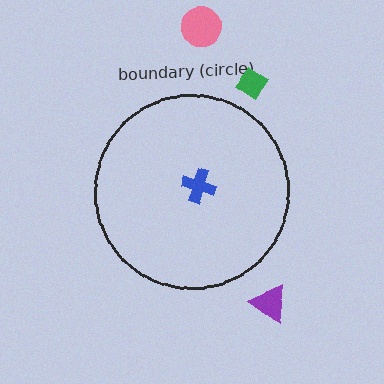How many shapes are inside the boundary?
1 inside, 3 outside.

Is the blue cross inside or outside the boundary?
Inside.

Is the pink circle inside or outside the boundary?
Outside.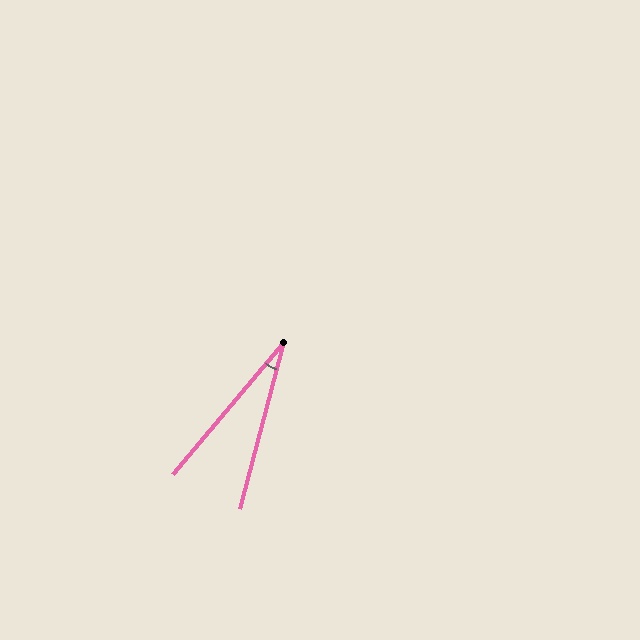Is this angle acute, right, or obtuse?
It is acute.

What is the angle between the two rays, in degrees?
Approximately 25 degrees.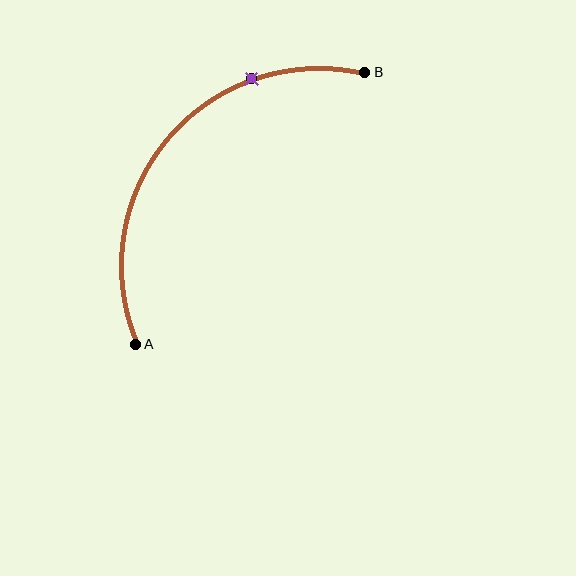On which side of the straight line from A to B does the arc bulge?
The arc bulges above and to the left of the straight line connecting A and B.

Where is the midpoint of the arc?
The arc midpoint is the point on the curve farthest from the straight line joining A and B. It sits above and to the left of that line.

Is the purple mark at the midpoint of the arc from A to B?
No. The purple mark lies on the arc but is closer to endpoint B. The arc midpoint would be at the point on the curve equidistant along the arc from both A and B.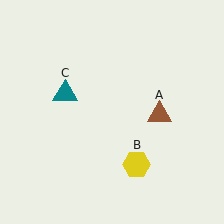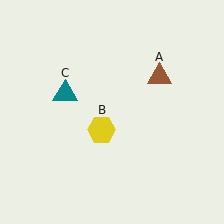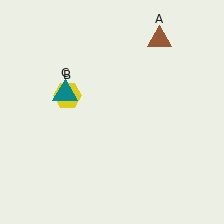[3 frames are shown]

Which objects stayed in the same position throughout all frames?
Teal triangle (object C) remained stationary.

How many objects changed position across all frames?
2 objects changed position: brown triangle (object A), yellow hexagon (object B).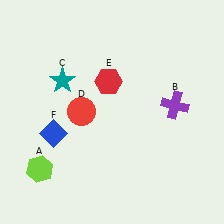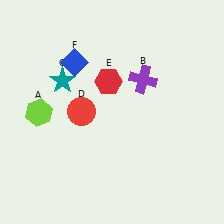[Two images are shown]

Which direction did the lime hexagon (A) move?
The lime hexagon (A) moved up.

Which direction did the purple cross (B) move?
The purple cross (B) moved left.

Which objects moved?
The objects that moved are: the lime hexagon (A), the purple cross (B), the blue diamond (F).